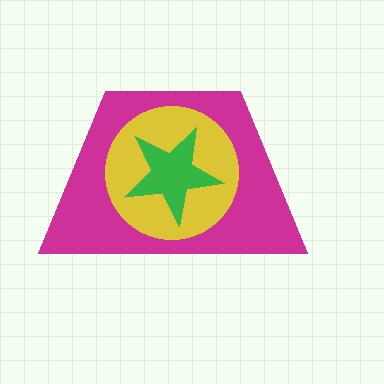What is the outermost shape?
The magenta trapezoid.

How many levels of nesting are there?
3.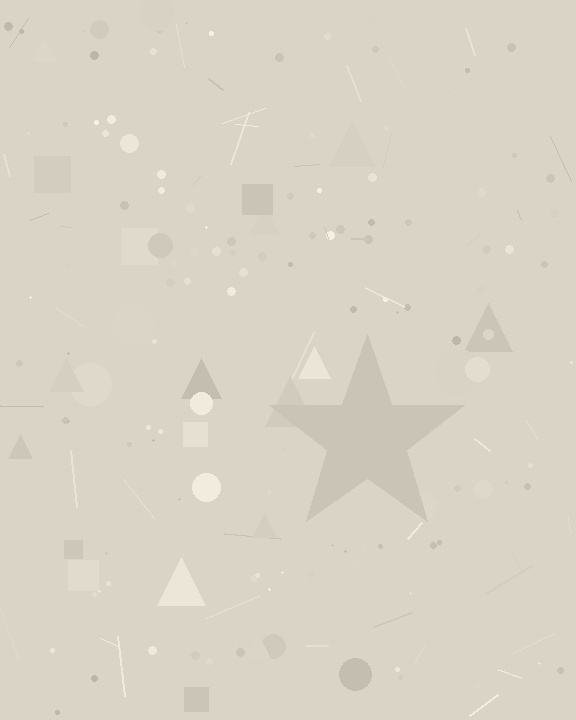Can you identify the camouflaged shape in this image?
The camouflaged shape is a star.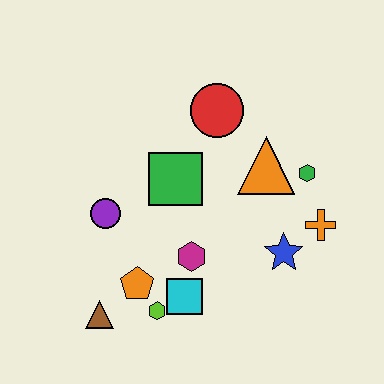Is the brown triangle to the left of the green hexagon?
Yes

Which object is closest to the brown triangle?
The orange pentagon is closest to the brown triangle.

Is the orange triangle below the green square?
No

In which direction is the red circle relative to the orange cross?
The red circle is above the orange cross.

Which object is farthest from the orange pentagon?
The green hexagon is farthest from the orange pentagon.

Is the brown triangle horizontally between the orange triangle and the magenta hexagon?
No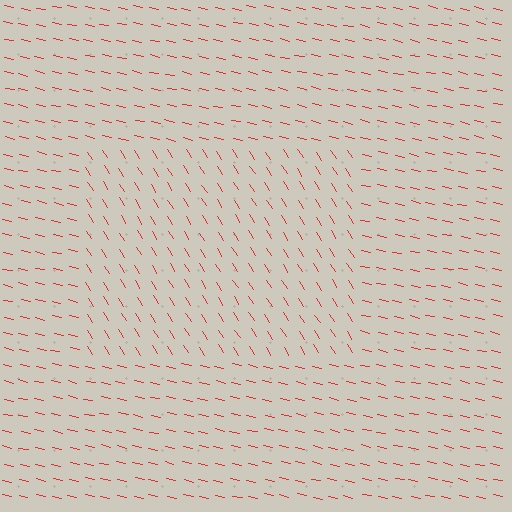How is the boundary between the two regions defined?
The boundary is defined purely by a change in line orientation (approximately 45 degrees difference). All lines are the same color and thickness.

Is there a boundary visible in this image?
Yes, there is a texture boundary formed by a change in line orientation.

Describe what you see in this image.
The image is filled with small red line segments. A rectangle region in the image has lines oriented differently from the surrounding lines, creating a visible texture boundary.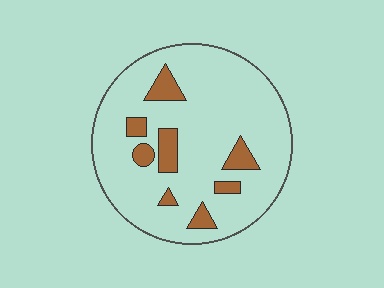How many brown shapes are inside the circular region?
8.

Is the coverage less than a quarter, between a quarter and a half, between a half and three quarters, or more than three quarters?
Less than a quarter.